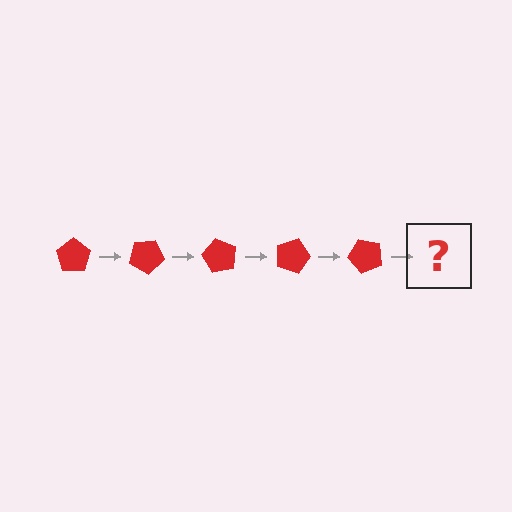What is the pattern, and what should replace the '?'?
The pattern is that the pentagon rotates 30 degrees each step. The '?' should be a red pentagon rotated 150 degrees.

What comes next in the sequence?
The next element should be a red pentagon rotated 150 degrees.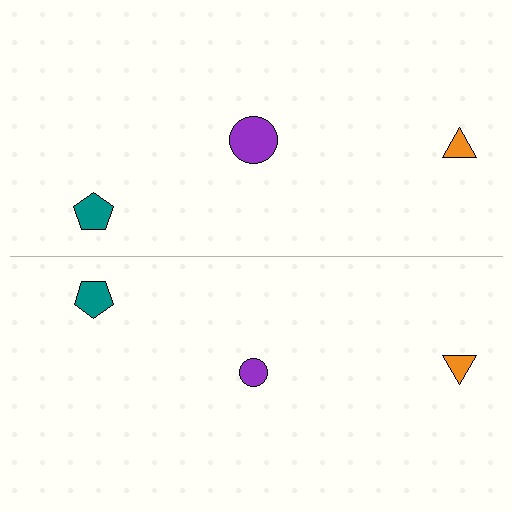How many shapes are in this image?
There are 6 shapes in this image.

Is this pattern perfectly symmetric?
No, the pattern is not perfectly symmetric. The purple circle on the bottom side has a different size than its mirror counterpart.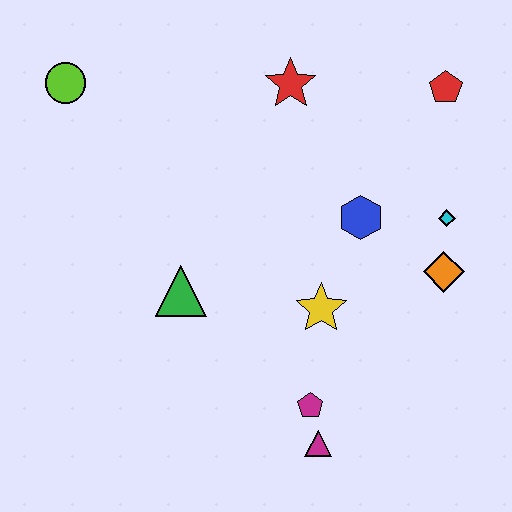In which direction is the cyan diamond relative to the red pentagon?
The cyan diamond is below the red pentagon.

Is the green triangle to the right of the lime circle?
Yes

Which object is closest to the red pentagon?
The cyan diamond is closest to the red pentagon.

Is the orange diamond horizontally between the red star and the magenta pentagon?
No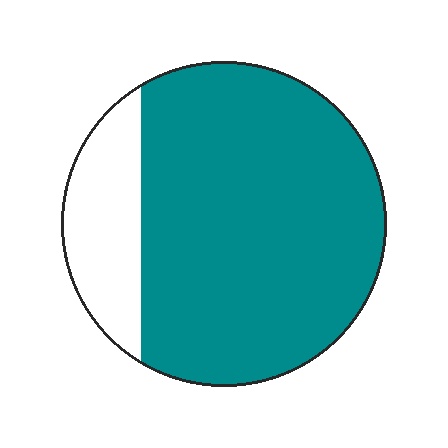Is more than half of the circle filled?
Yes.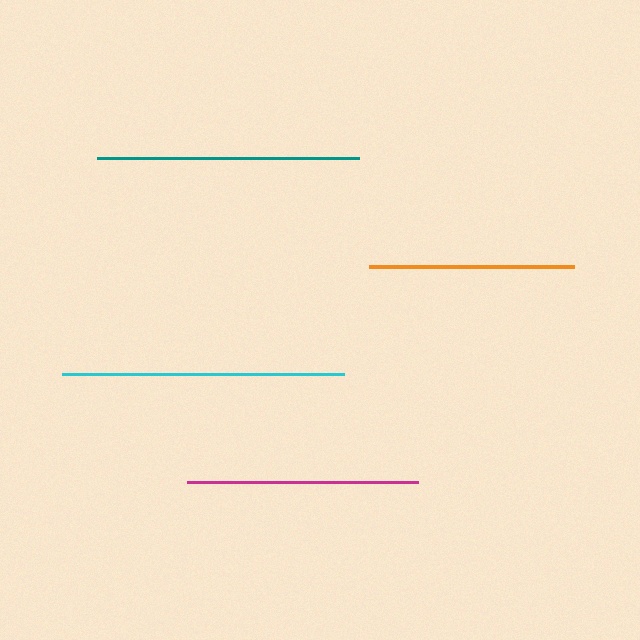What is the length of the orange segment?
The orange segment is approximately 204 pixels long.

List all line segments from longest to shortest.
From longest to shortest: cyan, teal, magenta, orange.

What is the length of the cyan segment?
The cyan segment is approximately 283 pixels long.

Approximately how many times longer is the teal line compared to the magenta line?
The teal line is approximately 1.1 times the length of the magenta line.